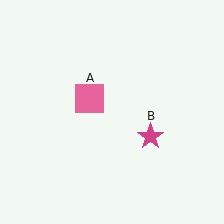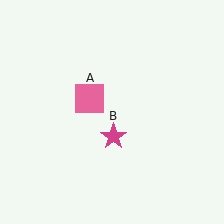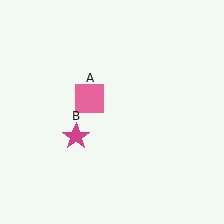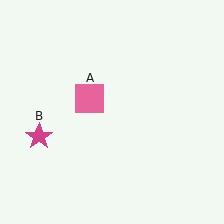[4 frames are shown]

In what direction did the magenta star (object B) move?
The magenta star (object B) moved left.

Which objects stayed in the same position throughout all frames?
Pink square (object A) remained stationary.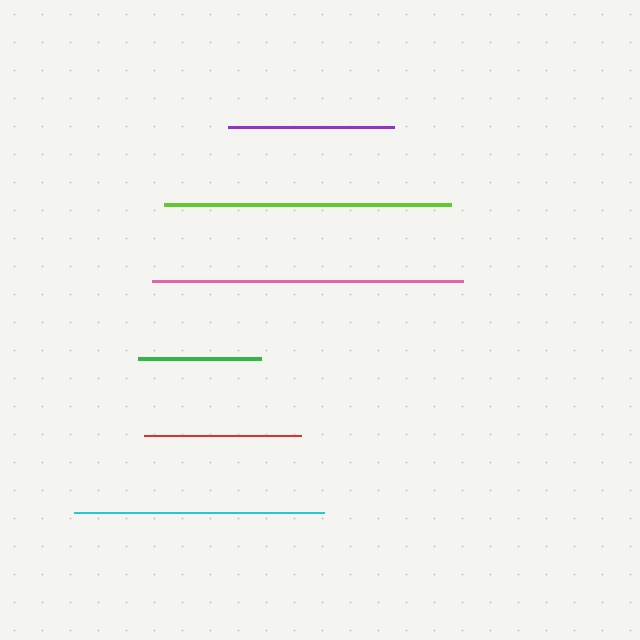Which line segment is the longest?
The pink line is the longest at approximately 311 pixels.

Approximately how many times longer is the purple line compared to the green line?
The purple line is approximately 1.4 times the length of the green line.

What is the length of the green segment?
The green segment is approximately 123 pixels long.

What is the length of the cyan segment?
The cyan segment is approximately 250 pixels long.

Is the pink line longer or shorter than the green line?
The pink line is longer than the green line.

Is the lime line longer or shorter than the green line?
The lime line is longer than the green line.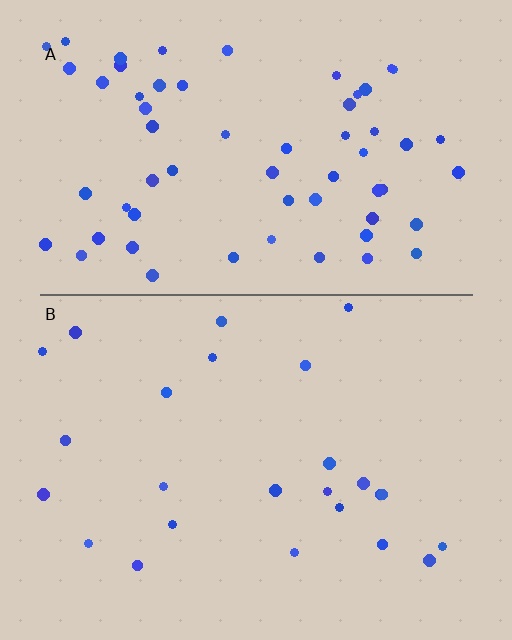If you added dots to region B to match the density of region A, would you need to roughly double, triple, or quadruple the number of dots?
Approximately triple.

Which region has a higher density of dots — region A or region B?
A (the top).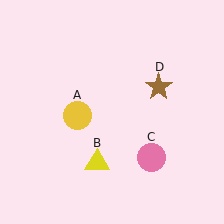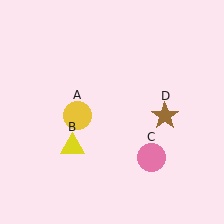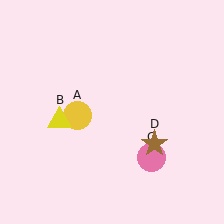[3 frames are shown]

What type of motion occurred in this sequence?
The yellow triangle (object B), brown star (object D) rotated clockwise around the center of the scene.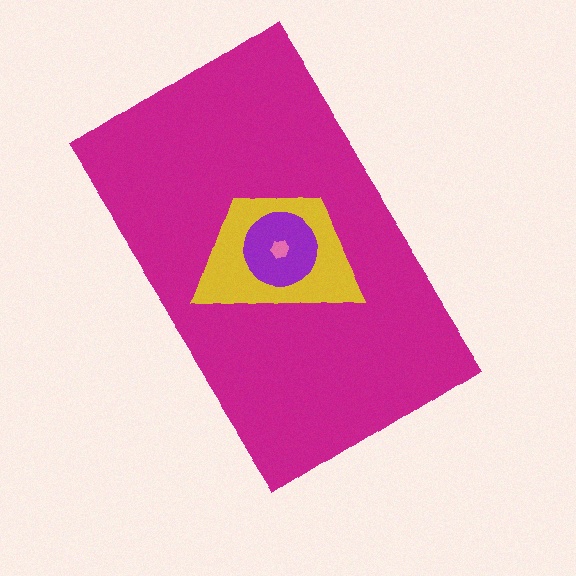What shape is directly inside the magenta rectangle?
The yellow trapezoid.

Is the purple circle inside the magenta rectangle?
Yes.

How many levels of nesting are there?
4.